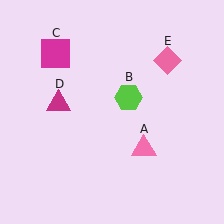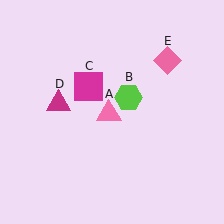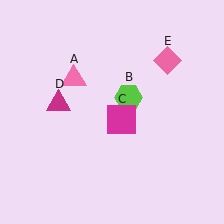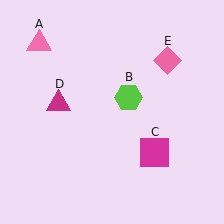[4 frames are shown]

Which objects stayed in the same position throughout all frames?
Lime hexagon (object B) and magenta triangle (object D) and pink diamond (object E) remained stationary.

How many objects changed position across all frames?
2 objects changed position: pink triangle (object A), magenta square (object C).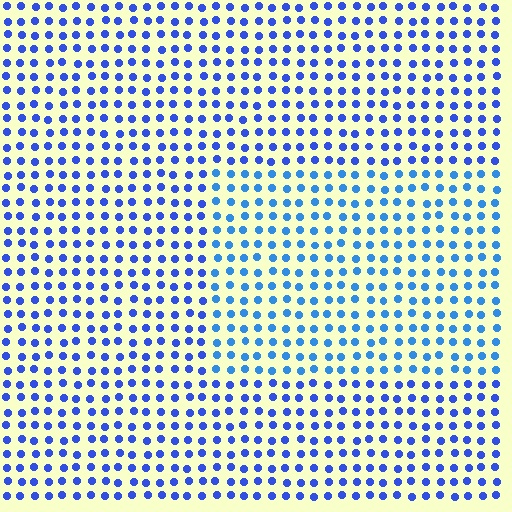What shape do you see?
I see a rectangle.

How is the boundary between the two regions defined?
The boundary is defined purely by a slight shift in hue (about 21 degrees). Spacing, size, and orientation are identical on both sides.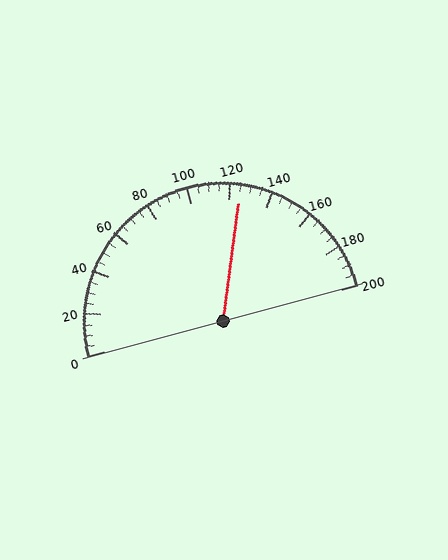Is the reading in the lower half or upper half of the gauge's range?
The reading is in the upper half of the range (0 to 200).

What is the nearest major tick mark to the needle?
The nearest major tick mark is 120.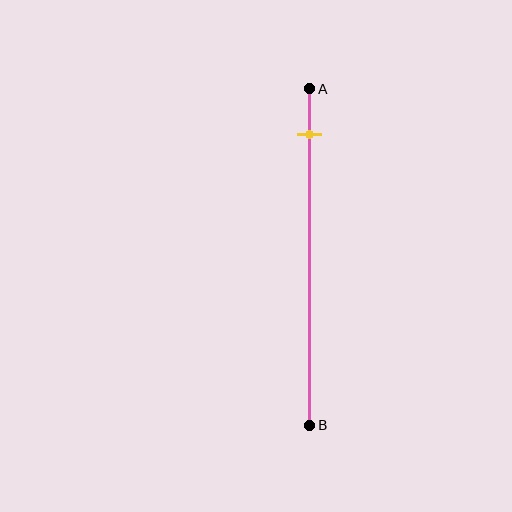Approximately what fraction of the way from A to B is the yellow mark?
The yellow mark is approximately 15% of the way from A to B.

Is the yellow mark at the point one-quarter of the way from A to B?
No, the mark is at about 15% from A, not at the 25% one-quarter point.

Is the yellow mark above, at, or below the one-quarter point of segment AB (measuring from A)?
The yellow mark is above the one-quarter point of segment AB.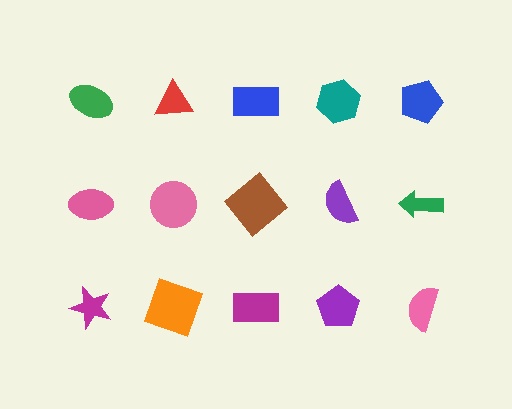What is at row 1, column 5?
A blue pentagon.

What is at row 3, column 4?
A purple pentagon.